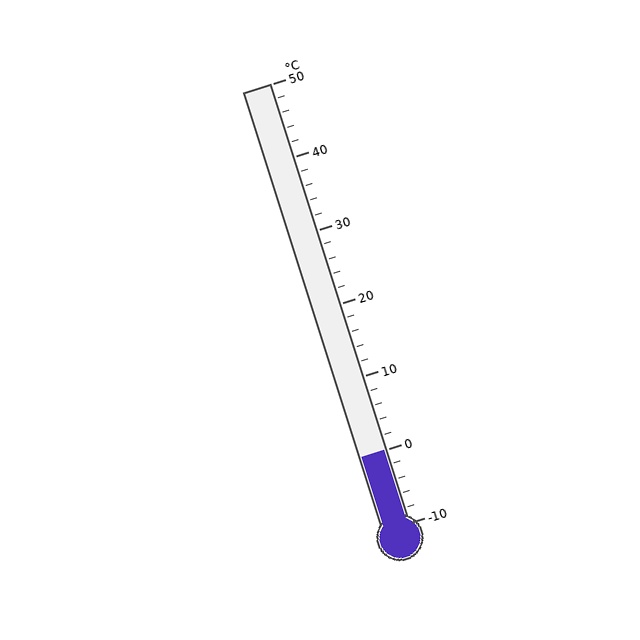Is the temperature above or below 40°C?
The temperature is below 40°C.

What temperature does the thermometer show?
The thermometer shows approximately 0°C.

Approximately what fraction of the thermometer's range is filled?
The thermometer is filled to approximately 15% of its range.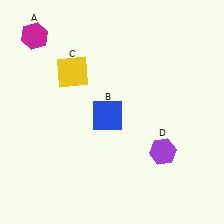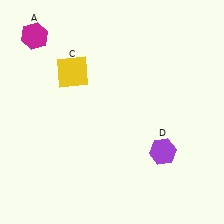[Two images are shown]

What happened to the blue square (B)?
The blue square (B) was removed in Image 2. It was in the bottom-left area of Image 1.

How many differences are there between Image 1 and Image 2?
There is 1 difference between the two images.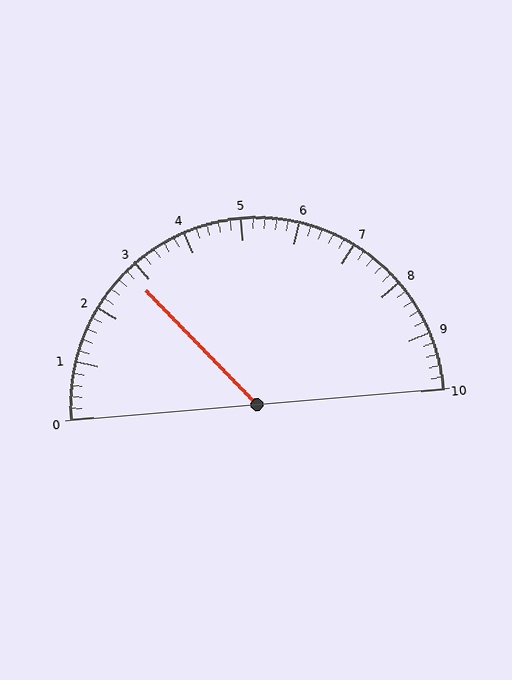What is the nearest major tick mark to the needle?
The nearest major tick mark is 3.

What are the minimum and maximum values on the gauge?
The gauge ranges from 0 to 10.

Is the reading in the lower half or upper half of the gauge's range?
The reading is in the lower half of the range (0 to 10).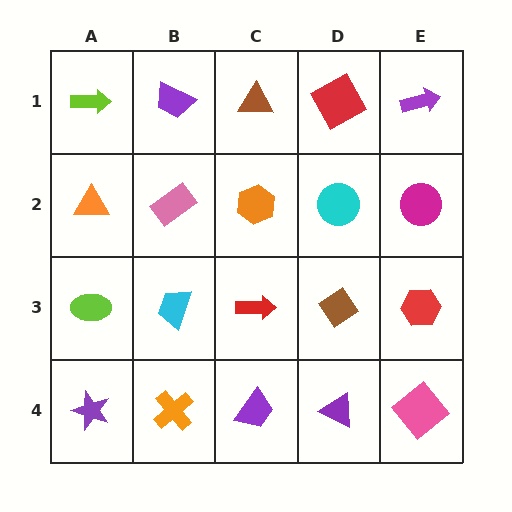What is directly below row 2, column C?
A red arrow.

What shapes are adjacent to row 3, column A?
An orange triangle (row 2, column A), a purple star (row 4, column A), a cyan trapezoid (row 3, column B).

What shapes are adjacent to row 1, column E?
A magenta circle (row 2, column E), a red square (row 1, column D).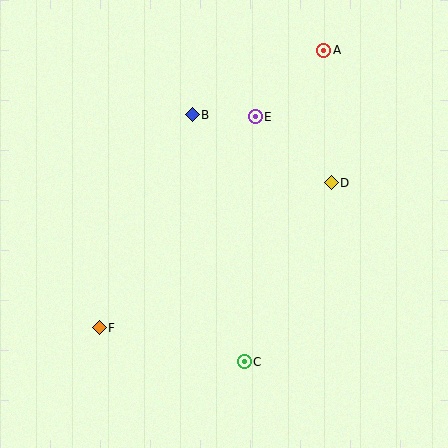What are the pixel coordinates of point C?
Point C is at (244, 362).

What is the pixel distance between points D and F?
The distance between D and F is 274 pixels.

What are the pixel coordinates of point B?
Point B is at (192, 115).